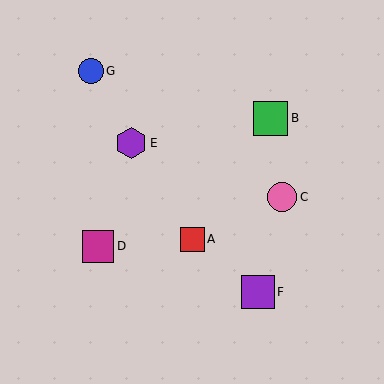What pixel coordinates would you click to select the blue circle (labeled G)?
Click at (91, 71) to select the blue circle G.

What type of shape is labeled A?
Shape A is a red square.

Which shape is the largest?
The green square (labeled B) is the largest.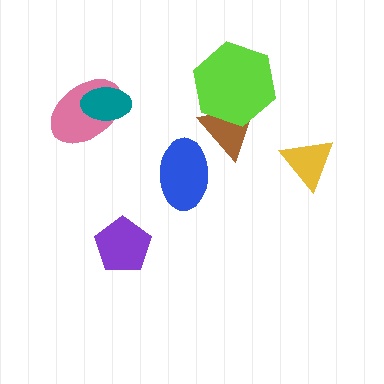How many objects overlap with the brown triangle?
2 objects overlap with the brown triangle.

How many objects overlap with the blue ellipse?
1 object overlaps with the blue ellipse.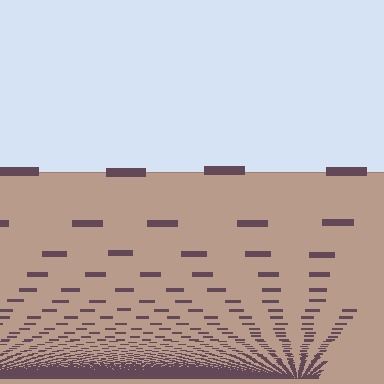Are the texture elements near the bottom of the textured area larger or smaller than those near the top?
Smaller. The gradient is inverted — elements near the bottom are smaller and denser.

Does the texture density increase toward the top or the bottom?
Density increases toward the bottom.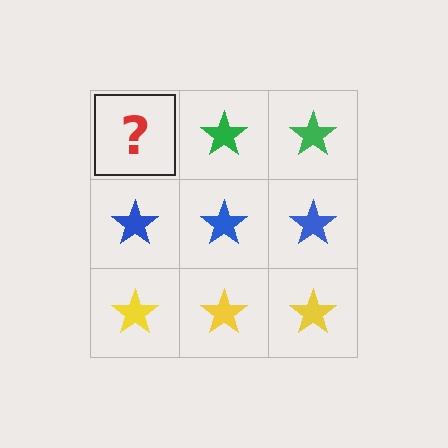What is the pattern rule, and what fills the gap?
The rule is that each row has a consistent color. The gap should be filled with a green star.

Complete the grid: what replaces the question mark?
The question mark should be replaced with a green star.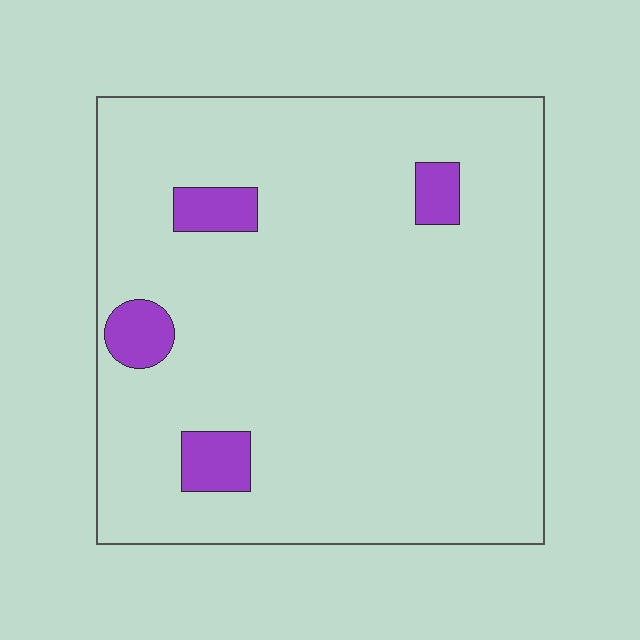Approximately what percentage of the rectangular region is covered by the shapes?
Approximately 5%.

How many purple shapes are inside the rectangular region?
4.